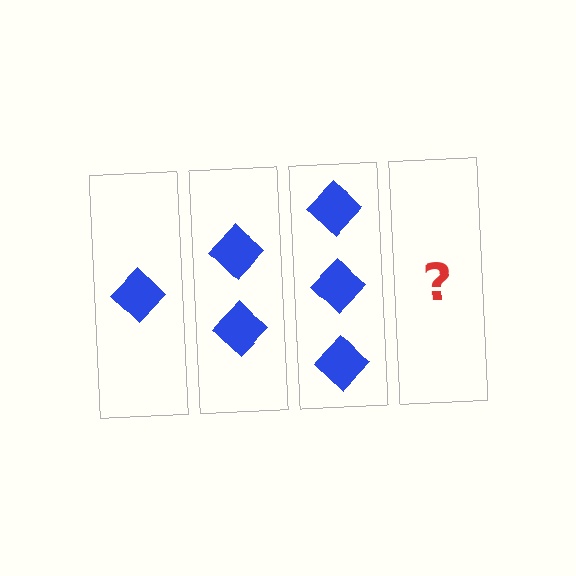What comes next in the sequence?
The next element should be 4 diamonds.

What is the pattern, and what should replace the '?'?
The pattern is that each step adds one more diamond. The '?' should be 4 diamonds.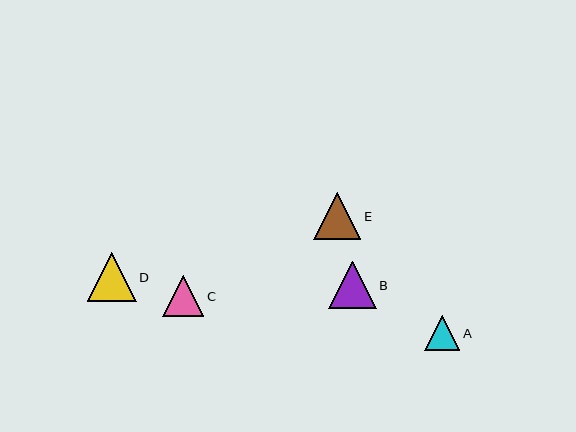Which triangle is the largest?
Triangle D is the largest with a size of approximately 49 pixels.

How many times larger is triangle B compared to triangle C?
Triangle B is approximately 1.1 times the size of triangle C.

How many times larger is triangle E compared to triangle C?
Triangle E is approximately 1.1 times the size of triangle C.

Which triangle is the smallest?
Triangle A is the smallest with a size of approximately 36 pixels.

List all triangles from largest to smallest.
From largest to smallest: D, B, E, C, A.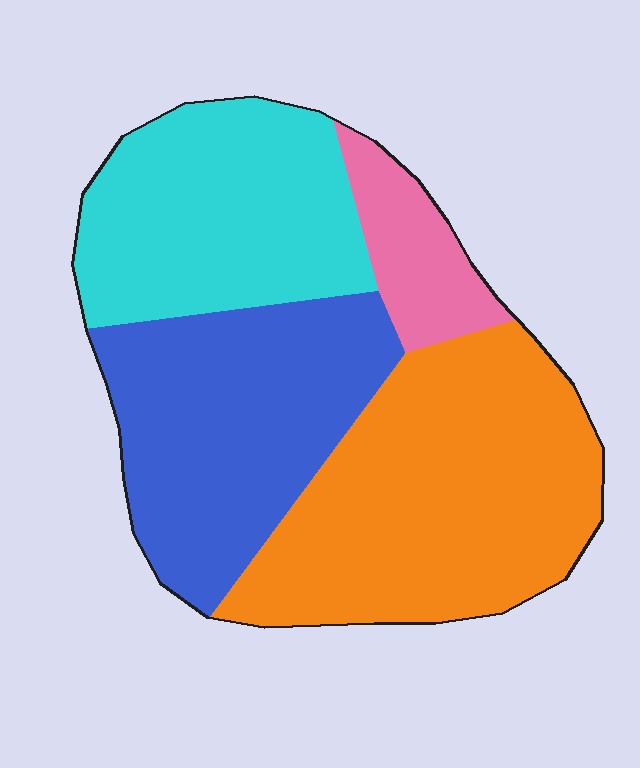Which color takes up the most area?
Orange, at roughly 35%.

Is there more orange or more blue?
Orange.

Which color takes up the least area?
Pink, at roughly 10%.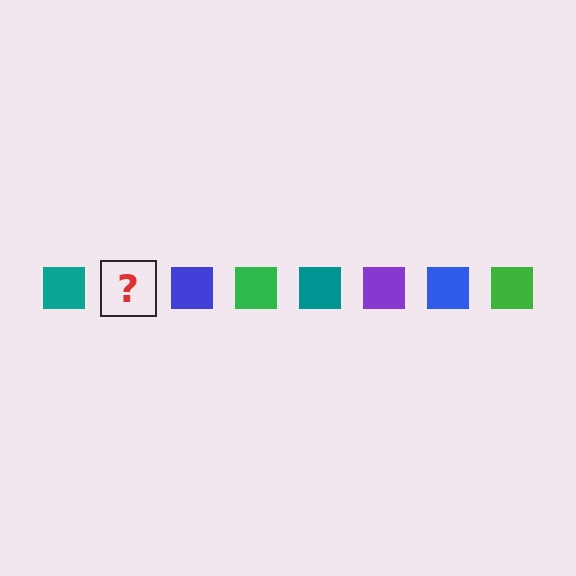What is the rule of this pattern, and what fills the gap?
The rule is that the pattern cycles through teal, purple, blue, green squares. The gap should be filled with a purple square.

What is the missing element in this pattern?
The missing element is a purple square.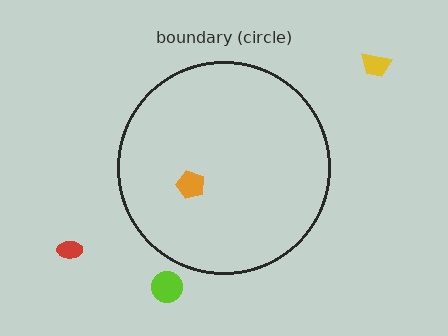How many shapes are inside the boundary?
1 inside, 3 outside.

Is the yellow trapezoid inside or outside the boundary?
Outside.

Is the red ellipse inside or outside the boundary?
Outside.